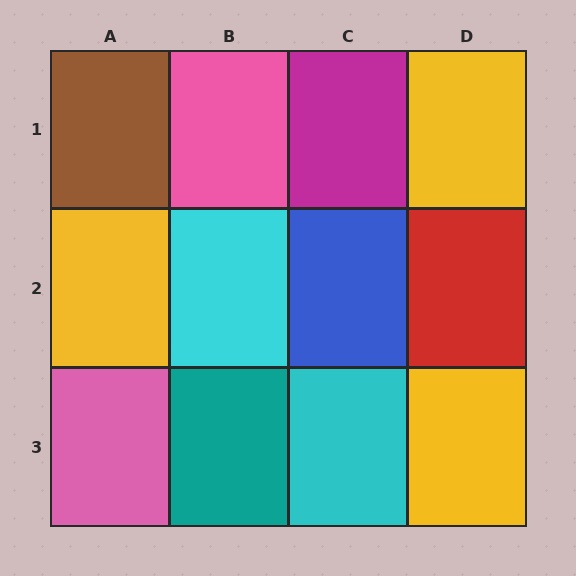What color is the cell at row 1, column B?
Pink.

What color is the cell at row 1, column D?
Yellow.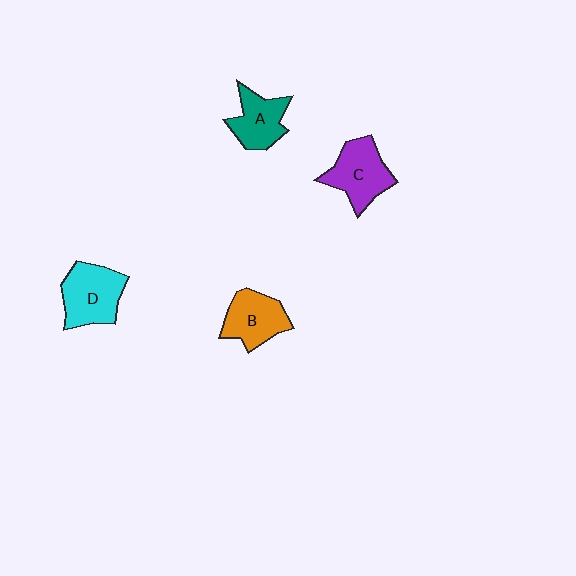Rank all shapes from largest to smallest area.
From largest to smallest: D (cyan), C (purple), B (orange), A (teal).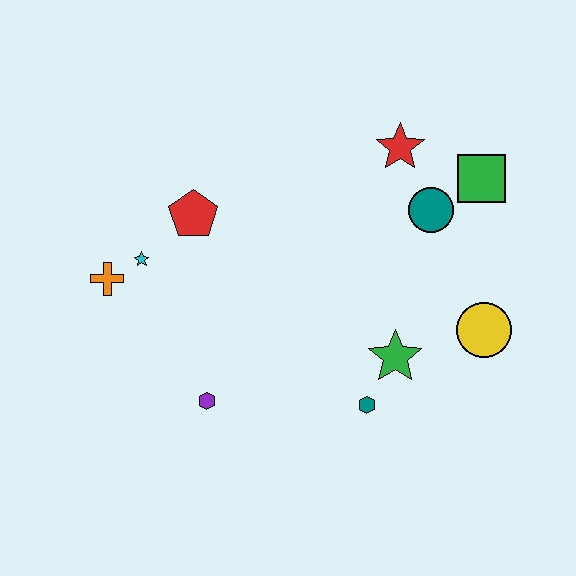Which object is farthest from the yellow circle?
The orange cross is farthest from the yellow circle.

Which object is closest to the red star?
The teal circle is closest to the red star.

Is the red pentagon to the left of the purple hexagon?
Yes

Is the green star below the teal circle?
Yes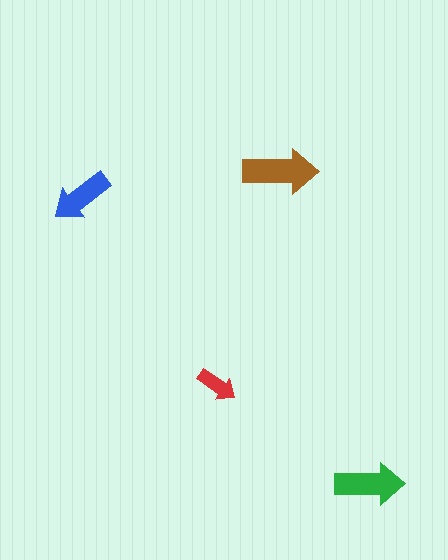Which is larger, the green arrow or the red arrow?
The green one.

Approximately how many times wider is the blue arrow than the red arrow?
About 1.5 times wider.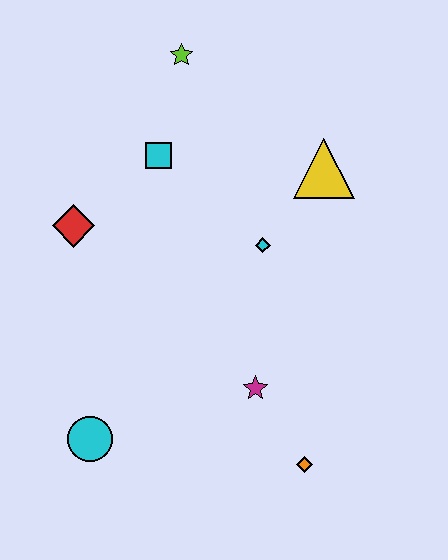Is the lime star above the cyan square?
Yes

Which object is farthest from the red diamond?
The orange diamond is farthest from the red diamond.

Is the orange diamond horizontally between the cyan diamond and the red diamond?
No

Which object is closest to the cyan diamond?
The yellow triangle is closest to the cyan diamond.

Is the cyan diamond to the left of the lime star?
No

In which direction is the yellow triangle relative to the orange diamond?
The yellow triangle is above the orange diamond.